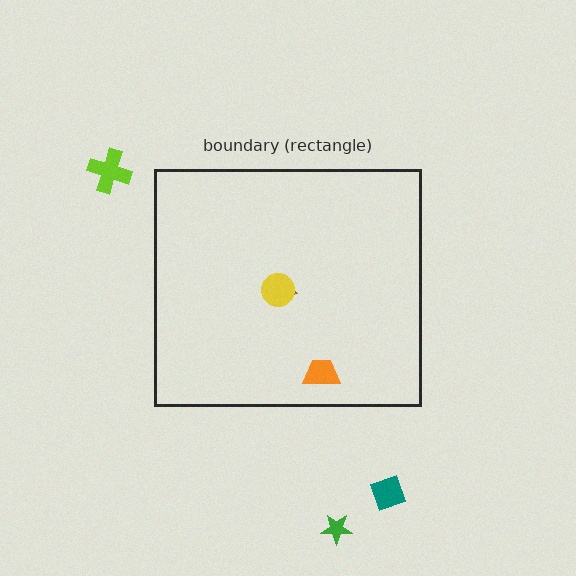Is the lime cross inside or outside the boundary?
Outside.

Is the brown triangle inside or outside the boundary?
Inside.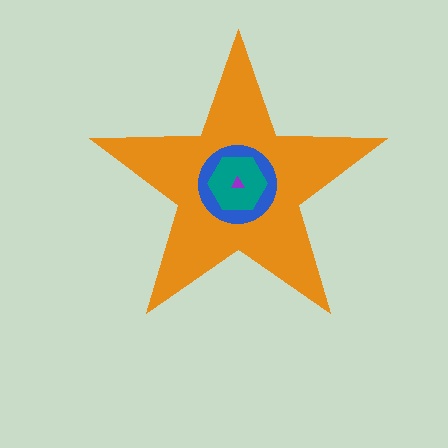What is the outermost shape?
The orange star.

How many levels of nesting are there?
4.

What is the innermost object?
The purple triangle.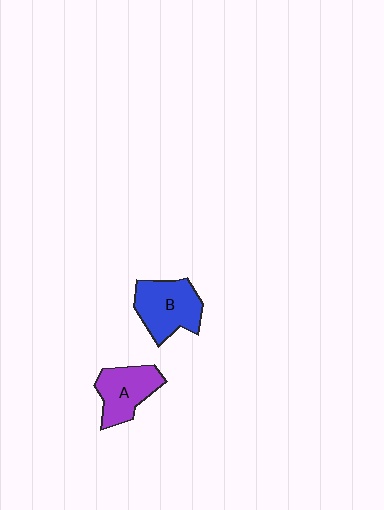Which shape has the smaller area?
Shape A (purple).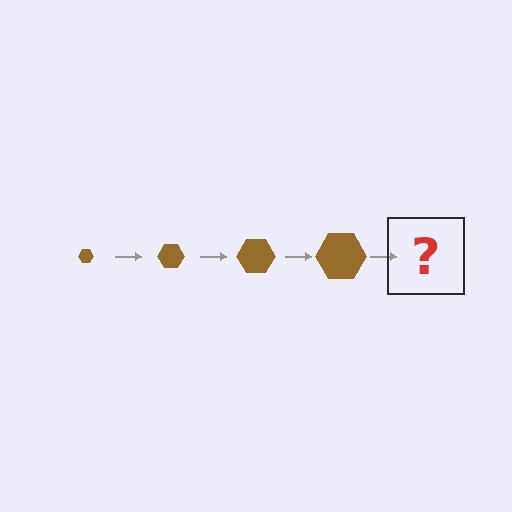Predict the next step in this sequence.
The next step is a brown hexagon, larger than the previous one.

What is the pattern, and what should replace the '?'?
The pattern is that the hexagon gets progressively larger each step. The '?' should be a brown hexagon, larger than the previous one.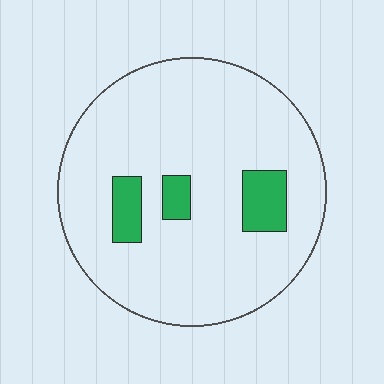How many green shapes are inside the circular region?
3.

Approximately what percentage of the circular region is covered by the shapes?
Approximately 10%.